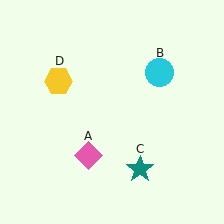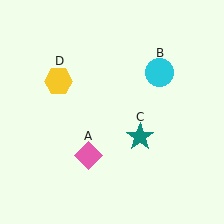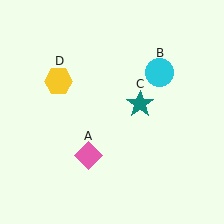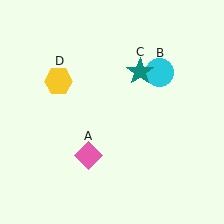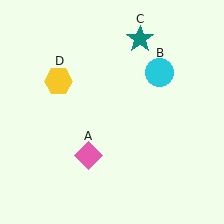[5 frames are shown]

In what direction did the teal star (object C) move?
The teal star (object C) moved up.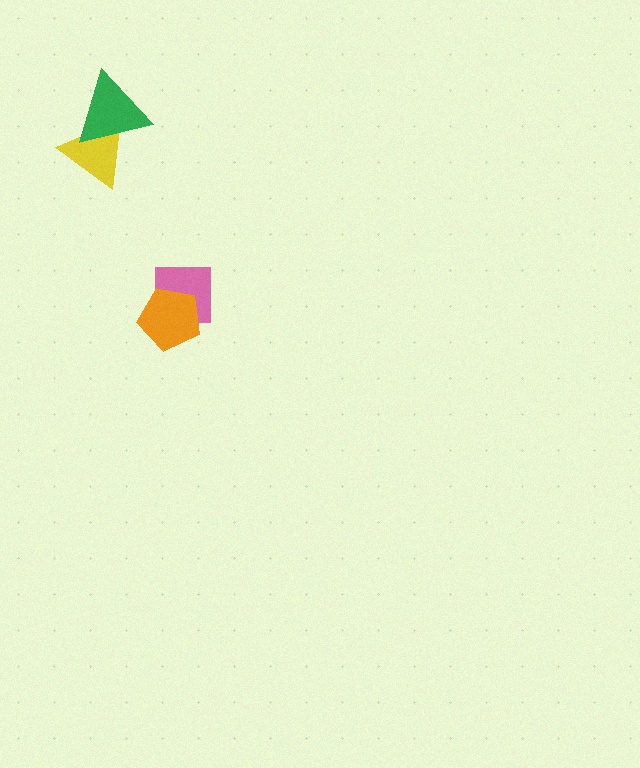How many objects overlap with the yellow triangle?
1 object overlaps with the yellow triangle.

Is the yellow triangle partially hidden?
Yes, it is partially covered by another shape.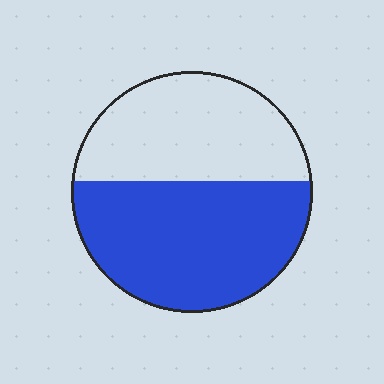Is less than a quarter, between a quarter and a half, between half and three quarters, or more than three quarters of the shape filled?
Between half and three quarters.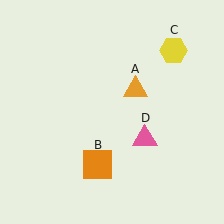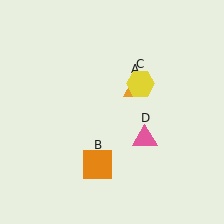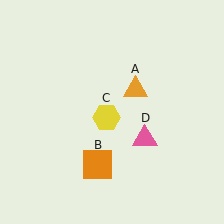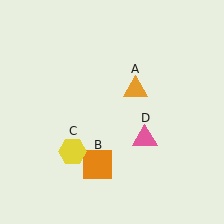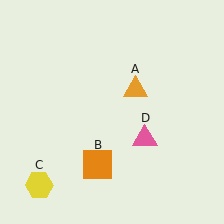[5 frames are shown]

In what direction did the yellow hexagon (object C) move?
The yellow hexagon (object C) moved down and to the left.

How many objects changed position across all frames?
1 object changed position: yellow hexagon (object C).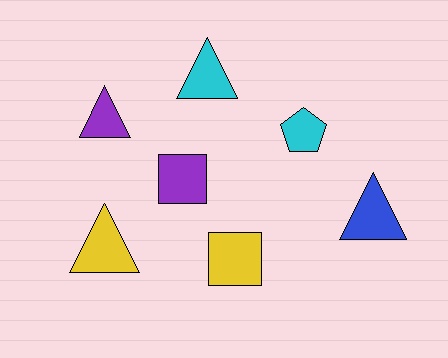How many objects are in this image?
There are 7 objects.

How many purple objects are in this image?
There are 2 purple objects.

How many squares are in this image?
There are 2 squares.